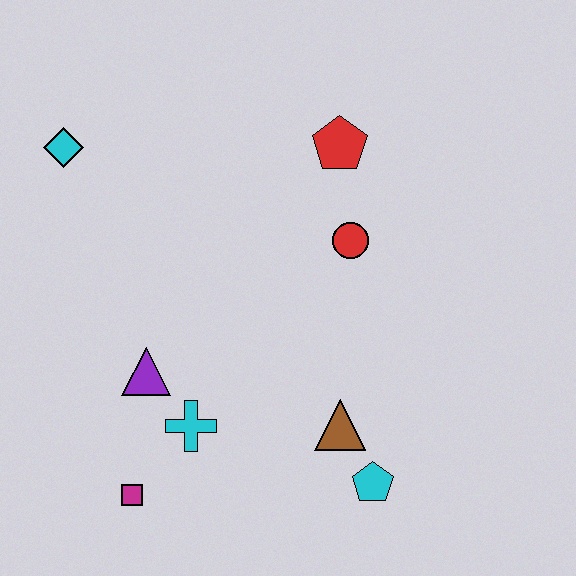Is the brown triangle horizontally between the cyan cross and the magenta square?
No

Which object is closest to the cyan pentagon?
The brown triangle is closest to the cyan pentagon.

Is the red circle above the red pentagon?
No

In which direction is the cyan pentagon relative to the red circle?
The cyan pentagon is below the red circle.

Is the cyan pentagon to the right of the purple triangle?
Yes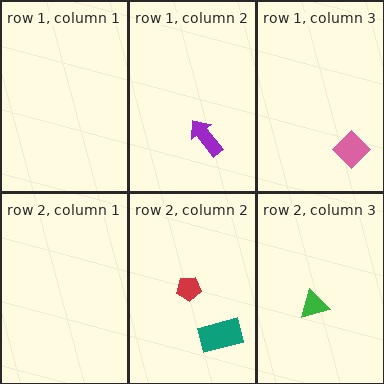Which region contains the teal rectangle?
The row 2, column 2 region.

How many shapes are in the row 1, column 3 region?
1.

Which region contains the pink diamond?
The row 1, column 3 region.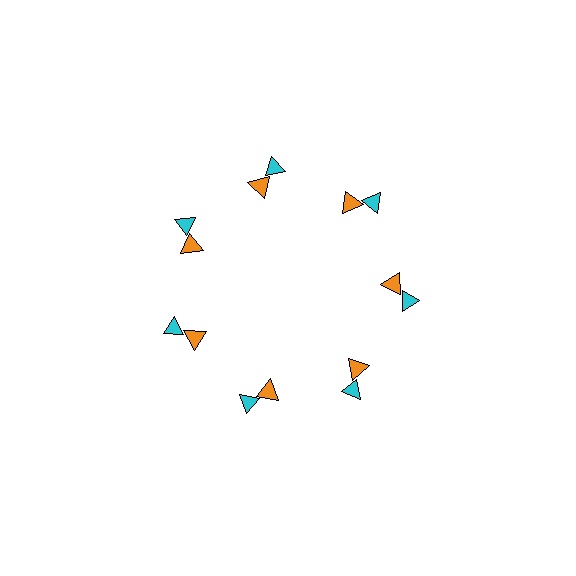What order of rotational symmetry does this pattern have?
This pattern has 7-fold rotational symmetry.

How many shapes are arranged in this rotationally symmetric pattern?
There are 14 shapes, arranged in 7 groups of 2.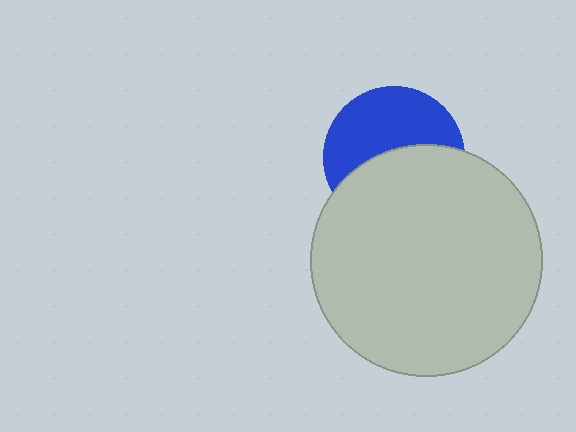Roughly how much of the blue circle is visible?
About half of it is visible (roughly 49%).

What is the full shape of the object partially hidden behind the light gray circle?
The partially hidden object is a blue circle.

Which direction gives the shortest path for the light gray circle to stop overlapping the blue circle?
Moving down gives the shortest separation.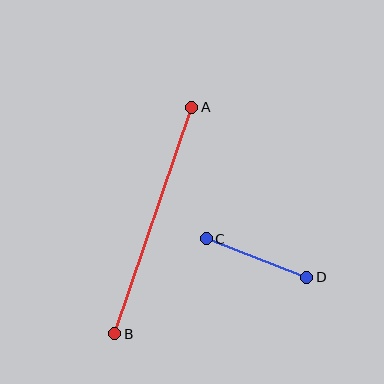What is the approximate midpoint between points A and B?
The midpoint is at approximately (153, 221) pixels.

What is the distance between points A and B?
The distance is approximately 239 pixels.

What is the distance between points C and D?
The distance is approximately 108 pixels.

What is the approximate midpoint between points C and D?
The midpoint is at approximately (257, 258) pixels.